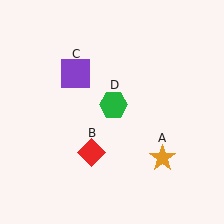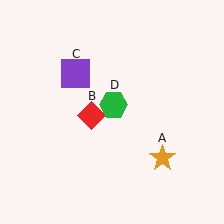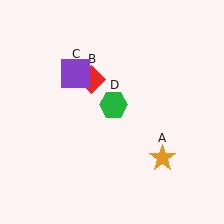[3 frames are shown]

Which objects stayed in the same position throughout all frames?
Orange star (object A) and purple square (object C) and green hexagon (object D) remained stationary.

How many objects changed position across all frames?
1 object changed position: red diamond (object B).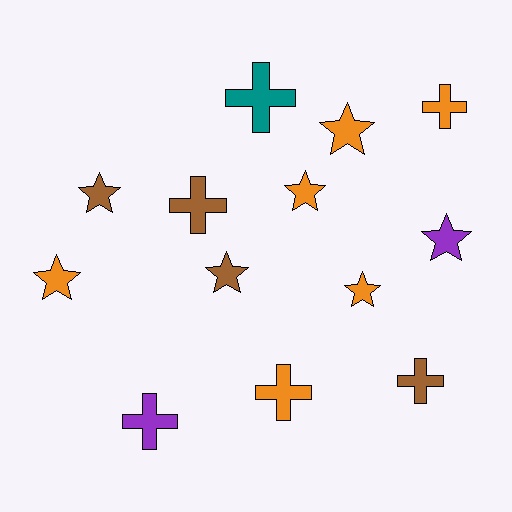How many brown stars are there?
There are 2 brown stars.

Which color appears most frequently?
Orange, with 6 objects.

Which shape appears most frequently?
Star, with 7 objects.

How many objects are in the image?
There are 13 objects.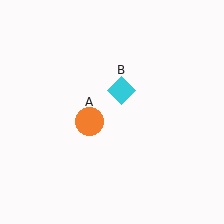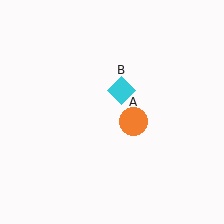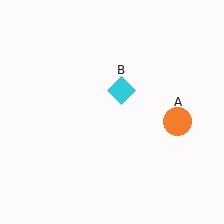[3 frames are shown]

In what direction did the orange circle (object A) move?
The orange circle (object A) moved right.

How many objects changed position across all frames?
1 object changed position: orange circle (object A).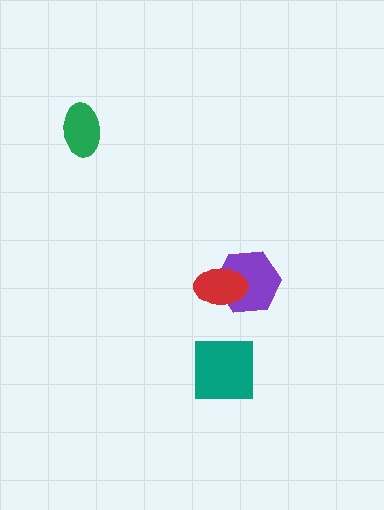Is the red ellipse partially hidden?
No, no other shape covers it.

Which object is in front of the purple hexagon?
The red ellipse is in front of the purple hexagon.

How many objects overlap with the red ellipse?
1 object overlaps with the red ellipse.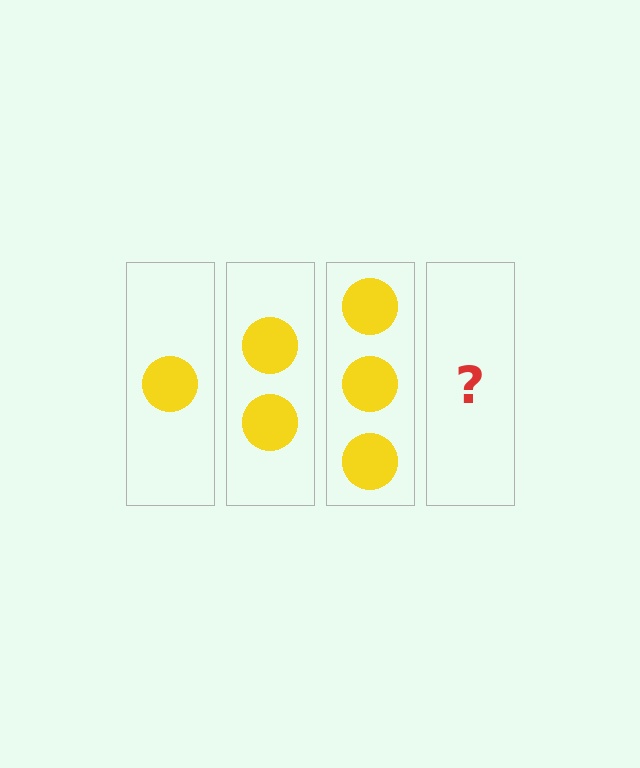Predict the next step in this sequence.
The next step is 4 circles.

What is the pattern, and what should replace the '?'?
The pattern is that each step adds one more circle. The '?' should be 4 circles.